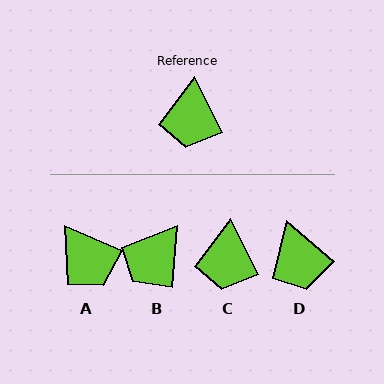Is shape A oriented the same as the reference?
No, it is off by about 40 degrees.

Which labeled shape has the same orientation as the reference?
C.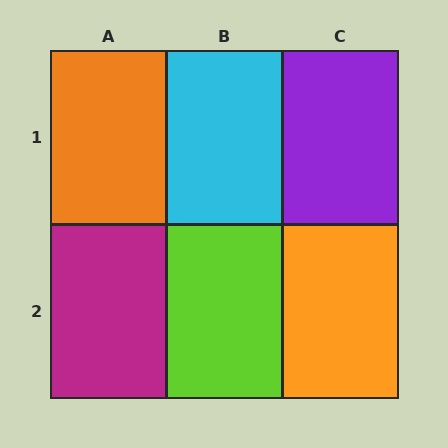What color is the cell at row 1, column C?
Purple.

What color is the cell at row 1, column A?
Orange.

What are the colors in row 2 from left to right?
Magenta, lime, orange.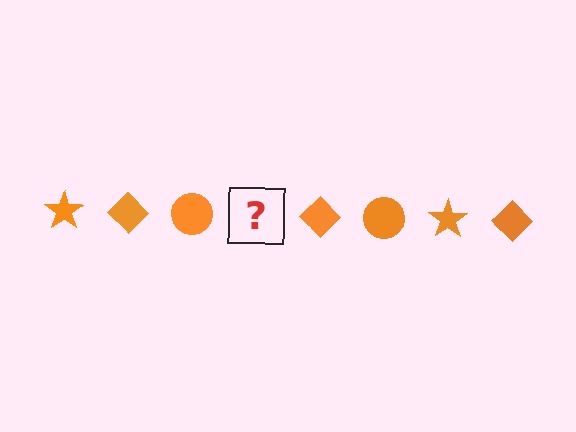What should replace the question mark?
The question mark should be replaced with an orange star.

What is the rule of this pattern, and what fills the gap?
The rule is that the pattern cycles through star, diamond, circle shapes in orange. The gap should be filled with an orange star.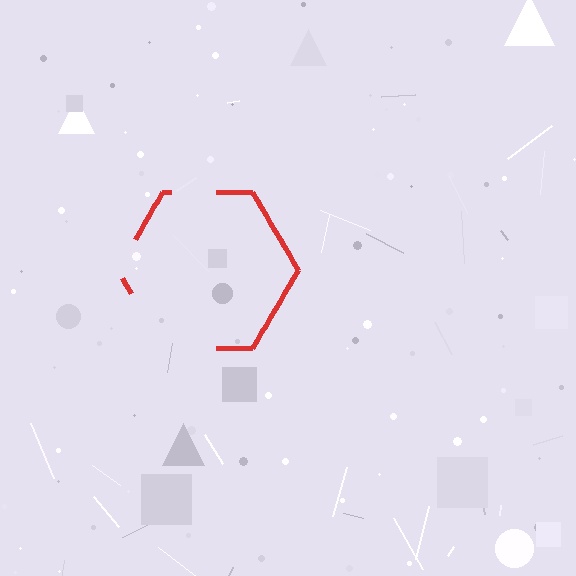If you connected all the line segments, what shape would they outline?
They would outline a hexagon.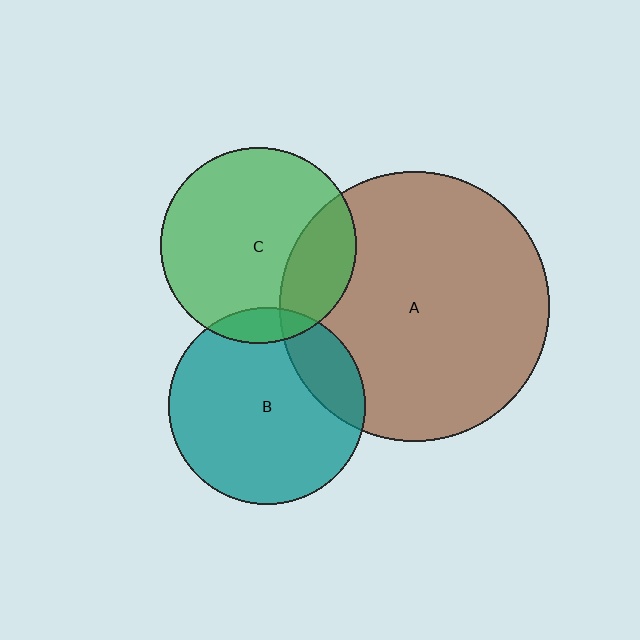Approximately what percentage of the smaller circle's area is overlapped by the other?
Approximately 10%.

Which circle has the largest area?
Circle A (brown).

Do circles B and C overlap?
Yes.